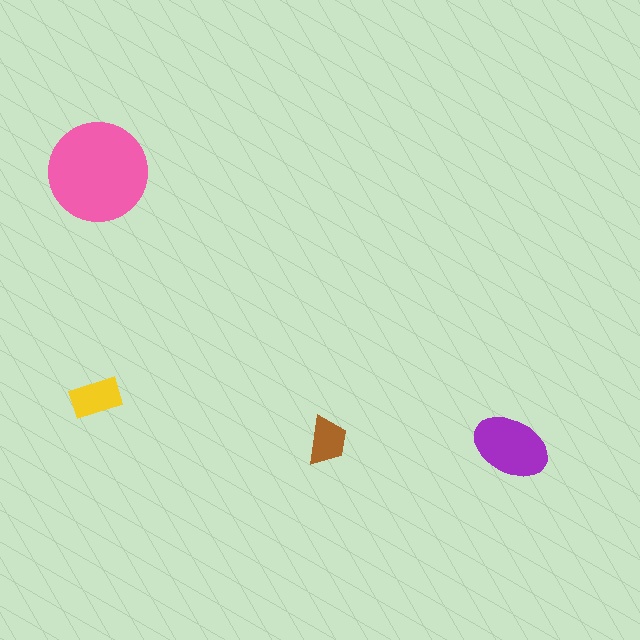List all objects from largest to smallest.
The pink circle, the purple ellipse, the yellow rectangle, the brown trapezoid.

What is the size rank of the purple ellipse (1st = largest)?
2nd.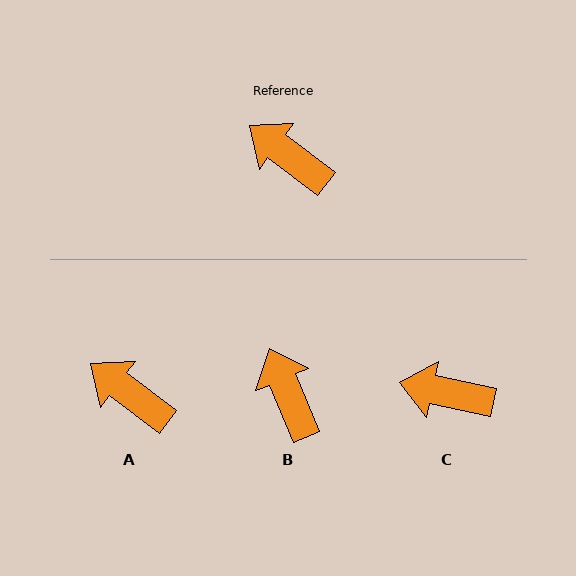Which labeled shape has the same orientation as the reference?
A.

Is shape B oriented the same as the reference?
No, it is off by about 30 degrees.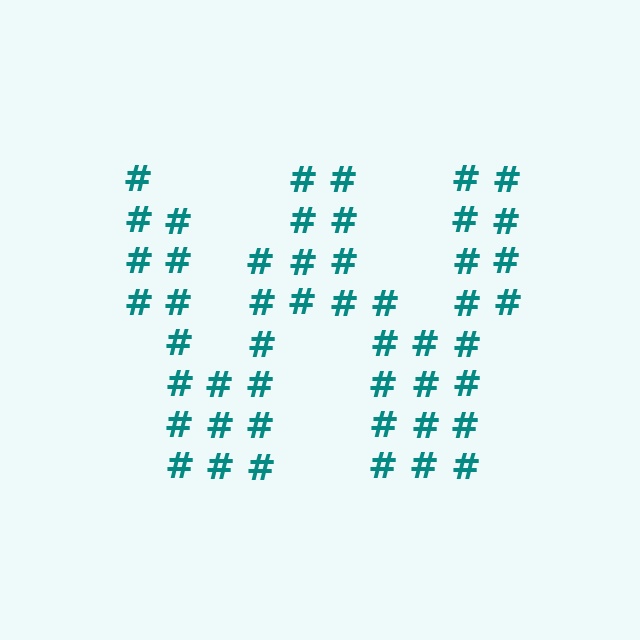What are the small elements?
The small elements are hash symbols.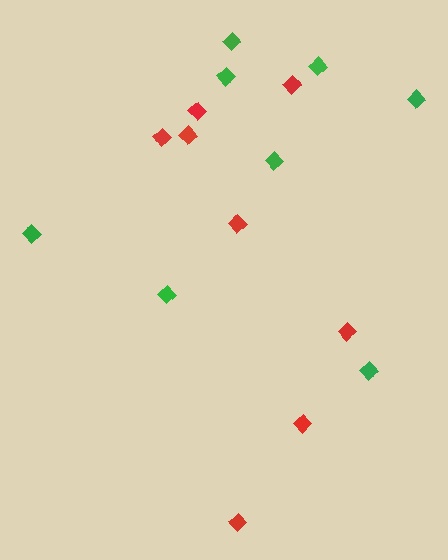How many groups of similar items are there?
There are 2 groups: one group of green diamonds (8) and one group of red diamonds (8).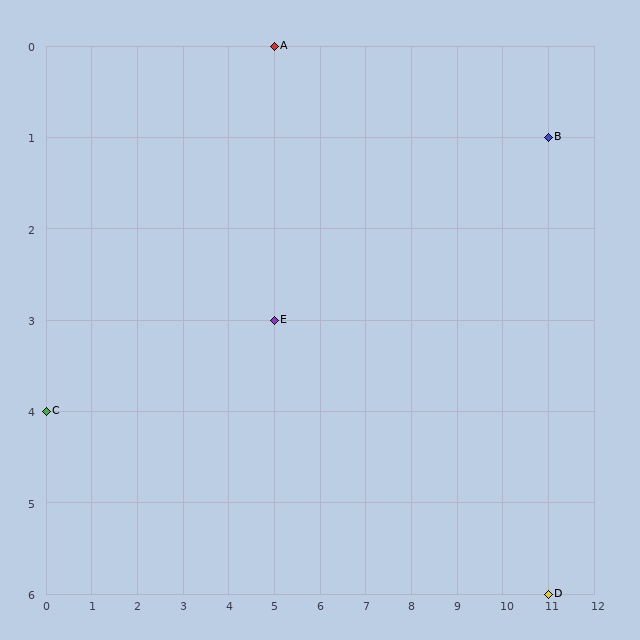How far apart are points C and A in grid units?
Points C and A are 5 columns and 4 rows apart (about 6.4 grid units diagonally).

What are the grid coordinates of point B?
Point B is at grid coordinates (11, 1).